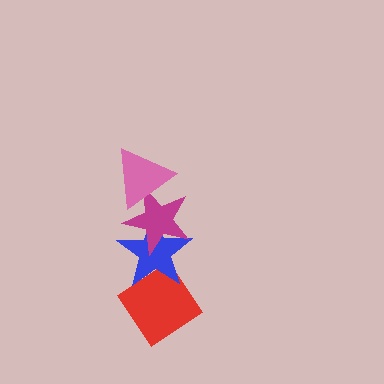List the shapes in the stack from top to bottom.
From top to bottom: the pink triangle, the magenta star, the blue star, the red diamond.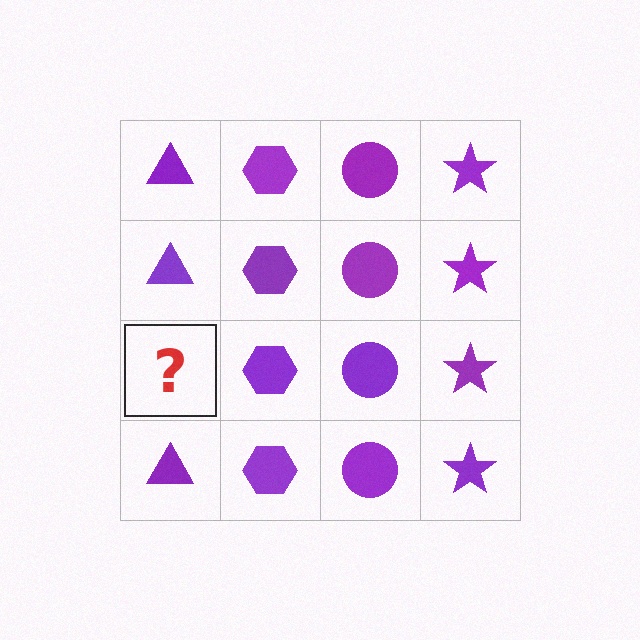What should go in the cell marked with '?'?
The missing cell should contain a purple triangle.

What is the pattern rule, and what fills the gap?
The rule is that each column has a consistent shape. The gap should be filled with a purple triangle.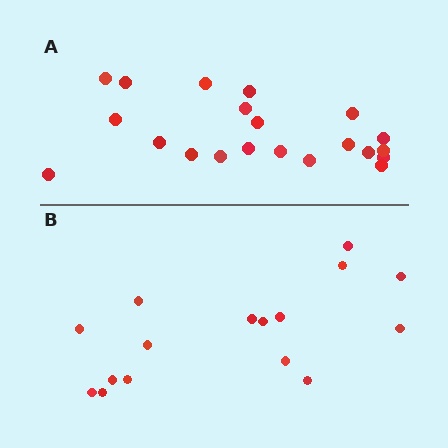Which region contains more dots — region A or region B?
Region A (the top region) has more dots.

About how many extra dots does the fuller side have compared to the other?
Region A has about 5 more dots than region B.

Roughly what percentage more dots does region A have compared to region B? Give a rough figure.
About 30% more.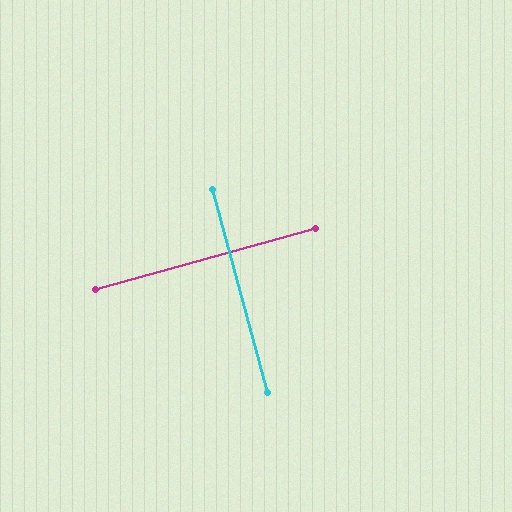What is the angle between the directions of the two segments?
Approximately 90 degrees.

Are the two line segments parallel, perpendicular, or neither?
Perpendicular — they meet at approximately 90°.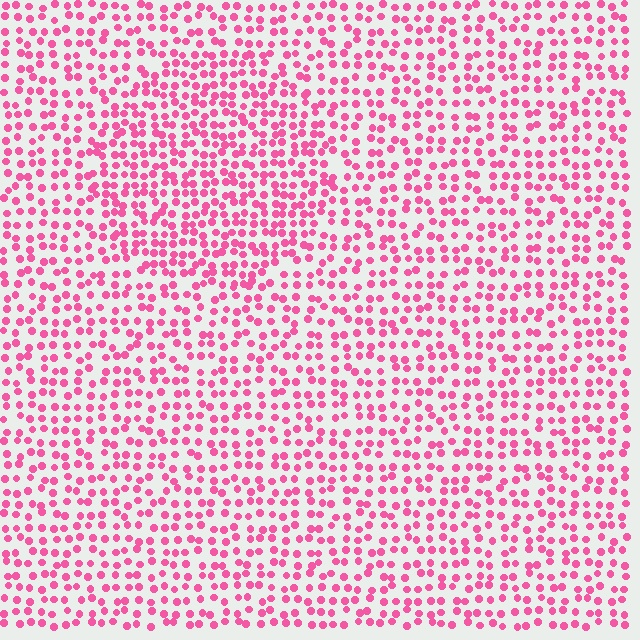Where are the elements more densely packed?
The elements are more densely packed inside the circle boundary.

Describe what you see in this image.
The image contains small pink elements arranged at two different densities. A circle-shaped region is visible where the elements are more densely packed than the surrounding area.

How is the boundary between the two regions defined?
The boundary is defined by a change in element density (approximately 1.5x ratio). All elements are the same color, size, and shape.